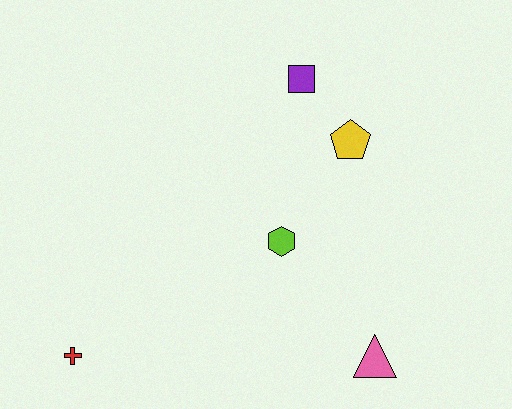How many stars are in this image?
There are no stars.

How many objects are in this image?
There are 5 objects.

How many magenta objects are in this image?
There are no magenta objects.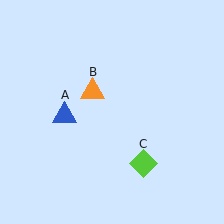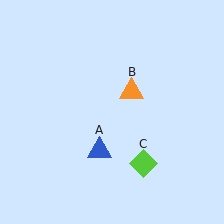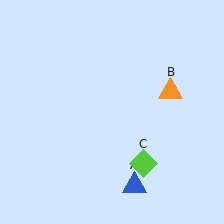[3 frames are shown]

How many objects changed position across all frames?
2 objects changed position: blue triangle (object A), orange triangle (object B).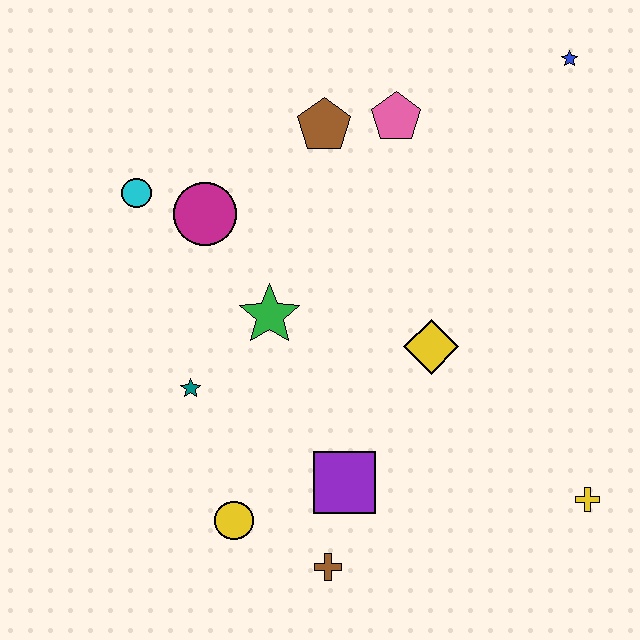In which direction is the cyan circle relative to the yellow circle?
The cyan circle is above the yellow circle.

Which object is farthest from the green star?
The blue star is farthest from the green star.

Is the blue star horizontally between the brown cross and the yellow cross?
Yes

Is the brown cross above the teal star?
No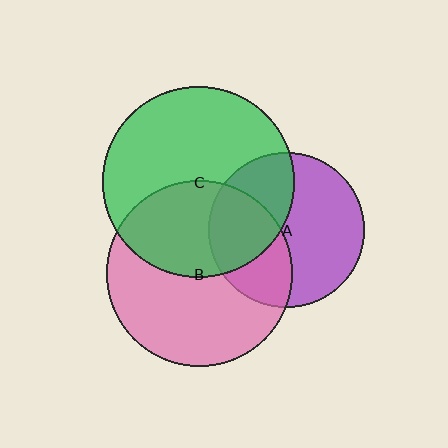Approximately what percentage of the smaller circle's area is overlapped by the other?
Approximately 40%.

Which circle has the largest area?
Circle C (green).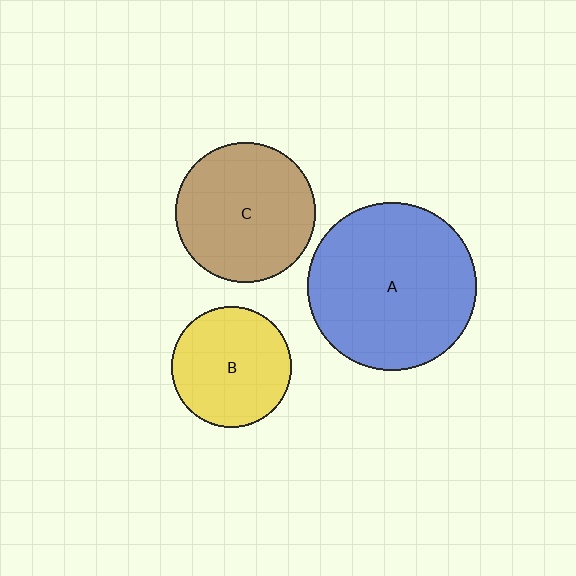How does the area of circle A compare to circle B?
Approximately 2.0 times.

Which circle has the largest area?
Circle A (blue).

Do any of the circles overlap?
No, none of the circles overlap.